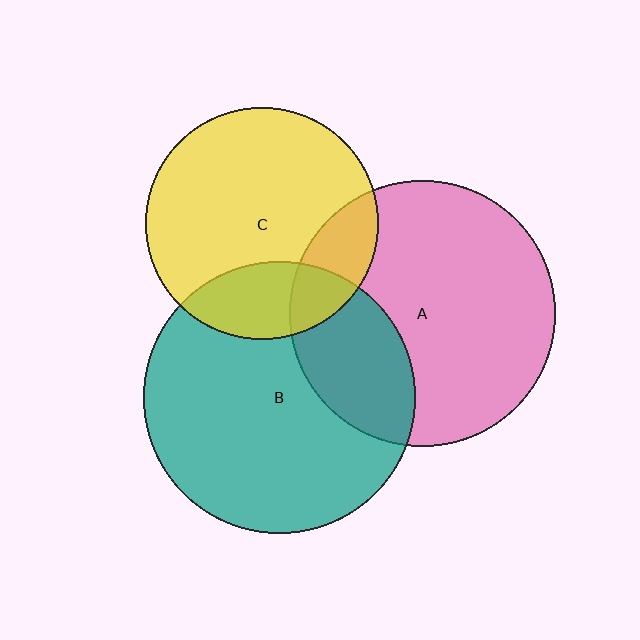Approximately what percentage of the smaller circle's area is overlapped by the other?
Approximately 20%.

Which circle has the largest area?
Circle B (teal).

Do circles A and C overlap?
Yes.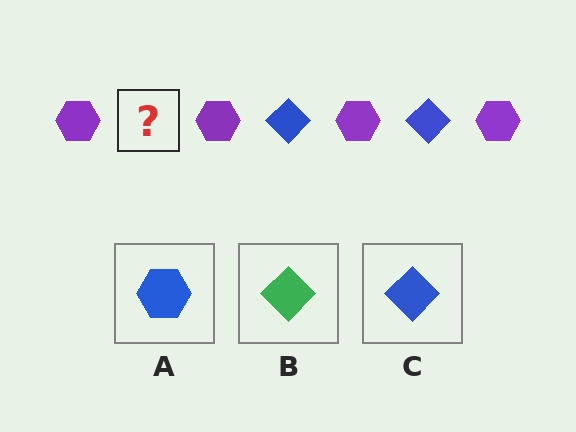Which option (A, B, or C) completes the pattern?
C.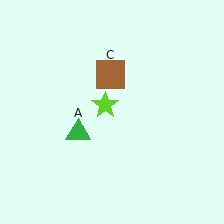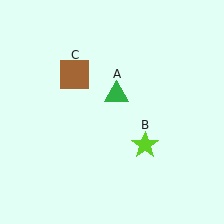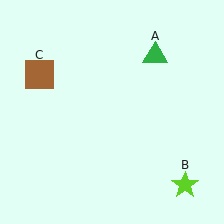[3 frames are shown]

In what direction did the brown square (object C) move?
The brown square (object C) moved left.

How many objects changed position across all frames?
3 objects changed position: green triangle (object A), lime star (object B), brown square (object C).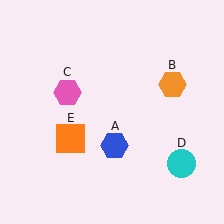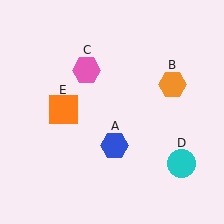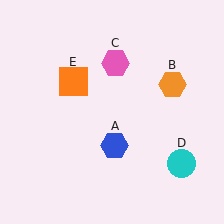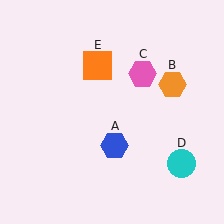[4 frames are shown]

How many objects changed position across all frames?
2 objects changed position: pink hexagon (object C), orange square (object E).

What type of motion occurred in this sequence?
The pink hexagon (object C), orange square (object E) rotated clockwise around the center of the scene.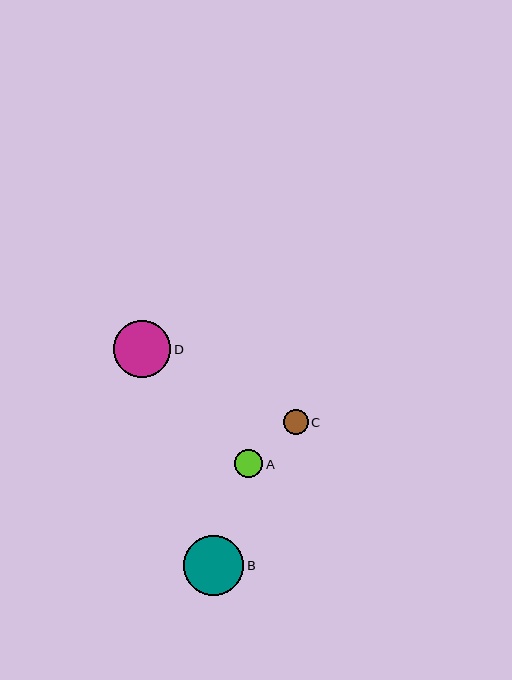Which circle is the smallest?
Circle C is the smallest with a size of approximately 25 pixels.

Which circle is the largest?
Circle B is the largest with a size of approximately 60 pixels.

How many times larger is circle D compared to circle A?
Circle D is approximately 2.1 times the size of circle A.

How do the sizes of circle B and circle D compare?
Circle B and circle D are approximately the same size.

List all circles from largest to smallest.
From largest to smallest: B, D, A, C.